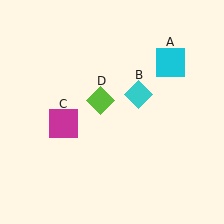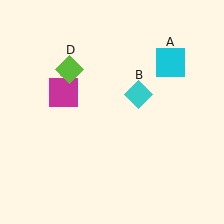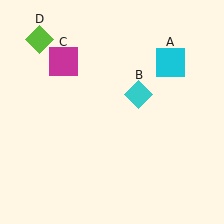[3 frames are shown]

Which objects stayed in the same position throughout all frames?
Cyan square (object A) and cyan diamond (object B) remained stationary.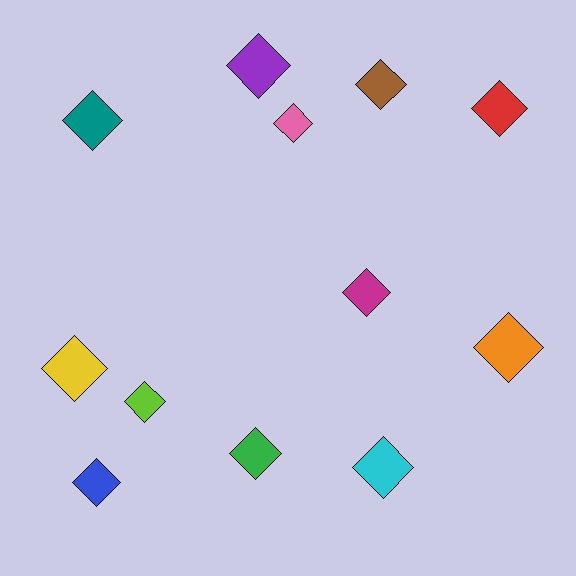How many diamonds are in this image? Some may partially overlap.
There are 12 diamonds.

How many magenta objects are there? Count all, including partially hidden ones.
There is 1 magenta object.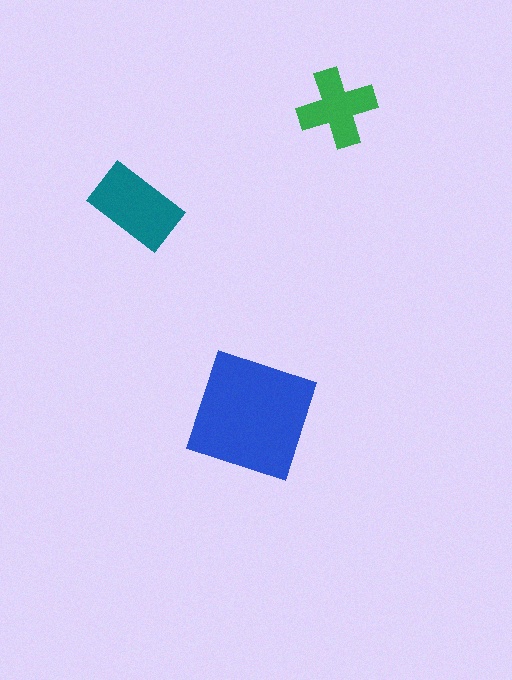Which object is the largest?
The blue square.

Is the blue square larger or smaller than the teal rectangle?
Larger.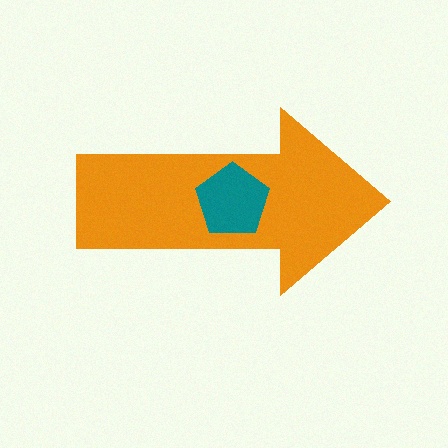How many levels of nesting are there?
2.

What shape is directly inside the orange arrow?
The teal pentagon.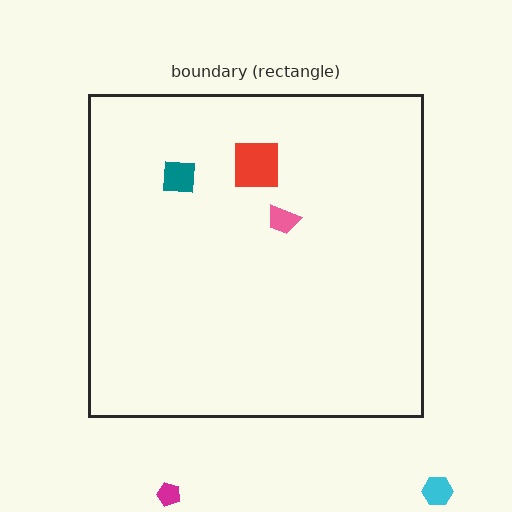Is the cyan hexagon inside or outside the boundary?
Outside.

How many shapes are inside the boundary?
3 inside, 2 outside.